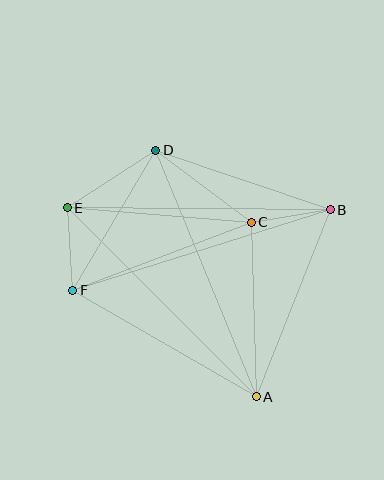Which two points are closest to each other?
Points B and C are closest to each other.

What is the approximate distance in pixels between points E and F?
The distance between E and F is approximately 83 pixels.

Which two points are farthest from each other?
Points B and F are farthest from each other.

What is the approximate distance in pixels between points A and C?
The distance between A and C is approximately 175 pixels.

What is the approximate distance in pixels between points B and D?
The distance between B and D is approximately 184 pixels.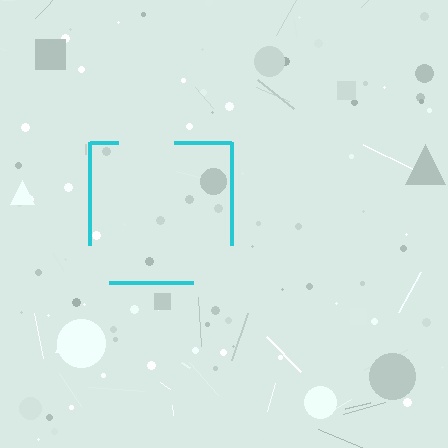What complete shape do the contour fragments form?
The contour fragments form a square.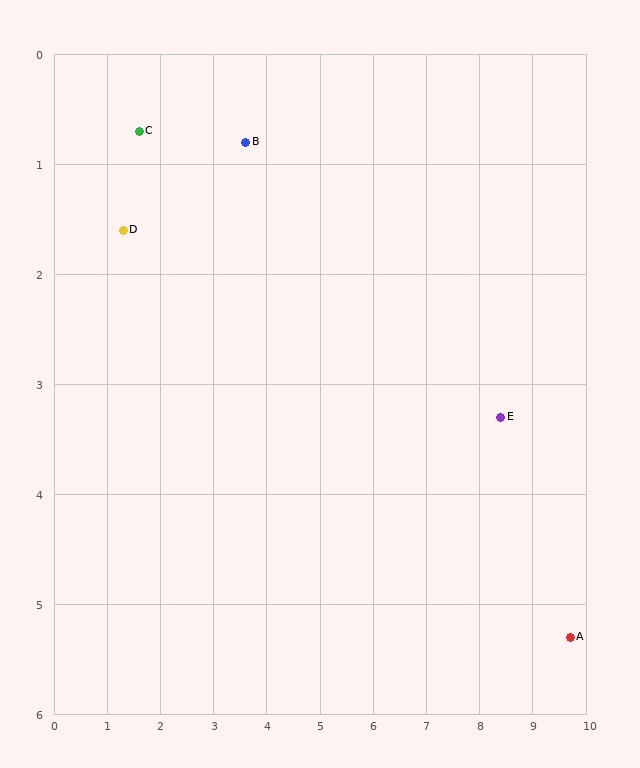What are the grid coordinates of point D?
Point D is at approximately (1.3, 1.6).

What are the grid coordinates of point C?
Point C is at approximately (1.6, 0.7).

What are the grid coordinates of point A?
Point A is at approximately (9.7, 5.3).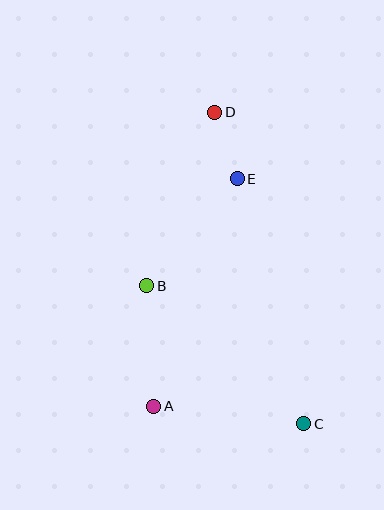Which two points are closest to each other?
Points D and E are closest to each other.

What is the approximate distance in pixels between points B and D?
The distance between B and D is approximately 186 pixels.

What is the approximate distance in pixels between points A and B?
The distance between A and B is approximately 121 pixels.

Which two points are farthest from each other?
Points C and D are farthest from each other.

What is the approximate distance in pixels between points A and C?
The distance between A and C is approximately 151 pixels.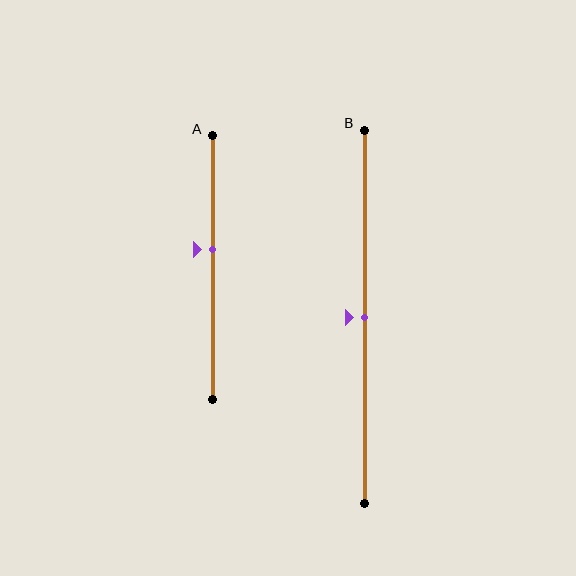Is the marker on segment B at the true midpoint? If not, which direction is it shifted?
Yes, the marker on segment B is at the true midpoint.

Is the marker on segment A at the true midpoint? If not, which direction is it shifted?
No, the marker on segment A is shifted upward by about 7% of the segment length.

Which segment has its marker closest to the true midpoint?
Segment B has its marker closest to the true midpoint.